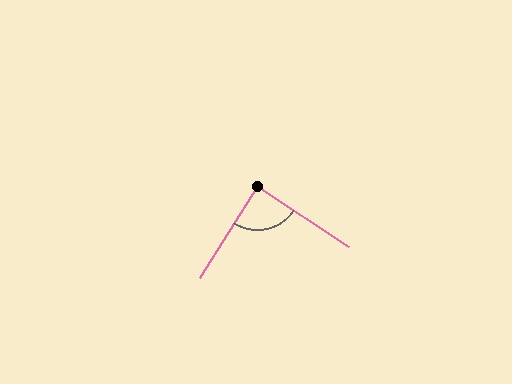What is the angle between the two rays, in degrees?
Approximately 89 degrees.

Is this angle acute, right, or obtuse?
It is approximately a right angle.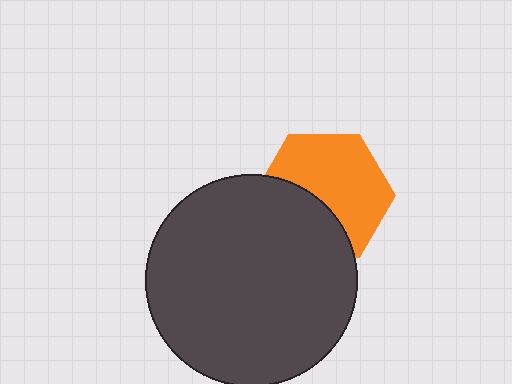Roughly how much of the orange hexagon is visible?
About half of it is visible (roughly 61%).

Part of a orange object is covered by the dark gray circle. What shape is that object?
It is a hexagon.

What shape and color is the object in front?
The object in front is a dark gray circle.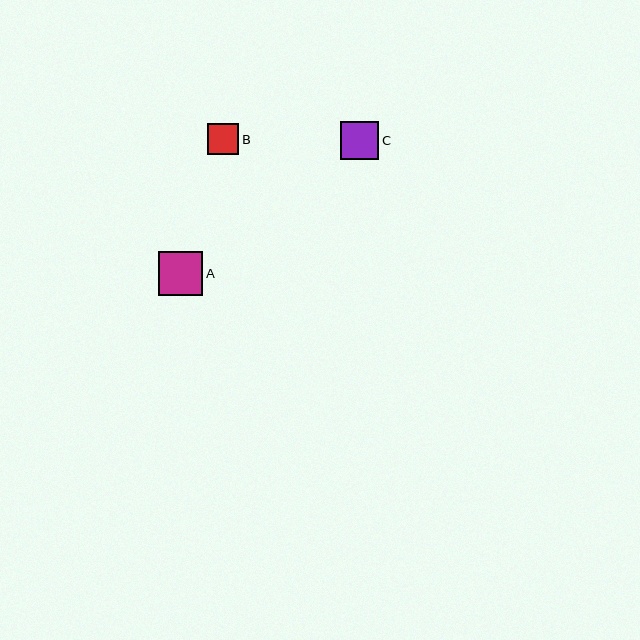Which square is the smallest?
Square B is the smallest with a size of approximately 31 pixels.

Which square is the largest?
Square A is the largest with a size of approximately 44 pixels.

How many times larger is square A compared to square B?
Square A is approximately 1.4 times the size of square B.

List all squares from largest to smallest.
From largest to smallest: A, C, B.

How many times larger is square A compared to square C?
Square A is approximately 1.1 times the size of square C.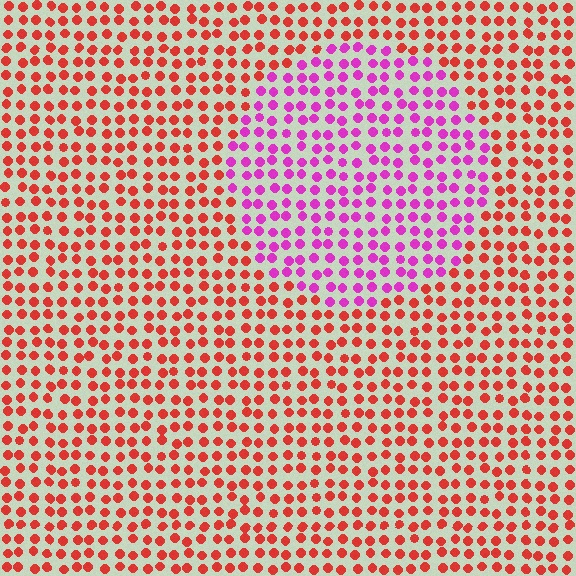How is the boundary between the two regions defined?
The boundary is defined purely by a slight shift in hue (about 54 degrees). Spacing, size, and orientation are identical on both sides.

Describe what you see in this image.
The image is filled with small red elements in a uniform arrangement. A circle-shaped region is visible where the elements are tinted to a slightly different hue, forming a subtle color boundary.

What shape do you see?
I see a circle.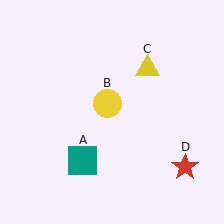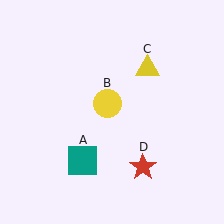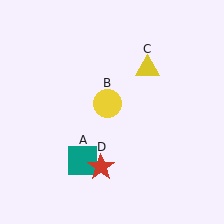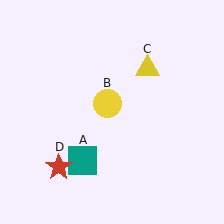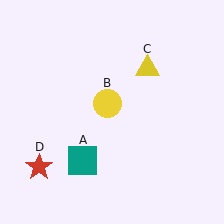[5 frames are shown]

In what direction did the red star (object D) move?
The red star (object D) moved left.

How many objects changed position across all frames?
1 object changed position: red star (object D).